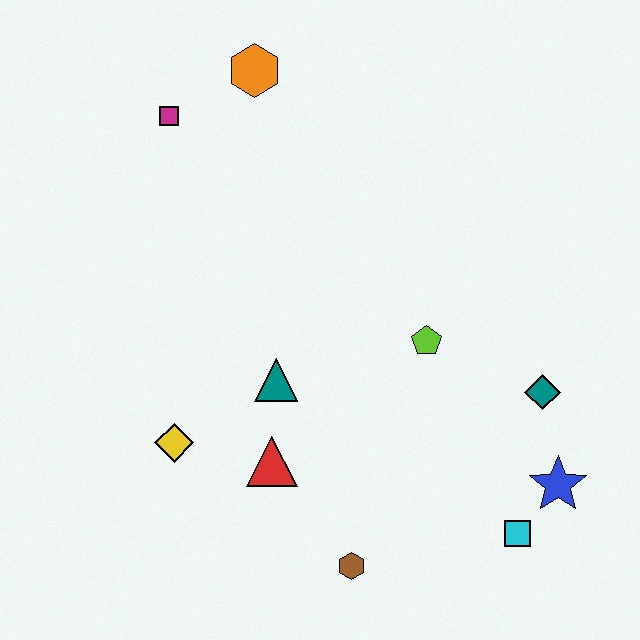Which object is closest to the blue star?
The cyan square is closest to the blue star.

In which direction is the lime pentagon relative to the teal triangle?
The lime pentagon is to the right of the teal triangle.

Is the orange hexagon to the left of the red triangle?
Yes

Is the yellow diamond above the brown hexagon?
Yes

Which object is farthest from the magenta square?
The cyan square is farthest from the magenta square.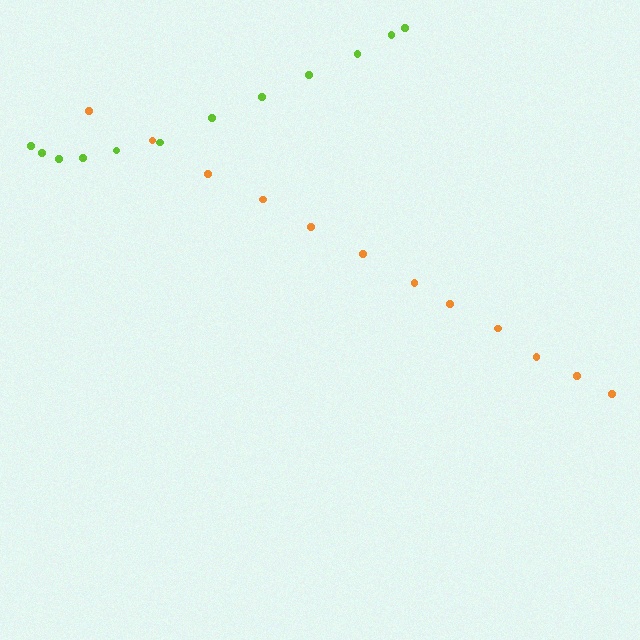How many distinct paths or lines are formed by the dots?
There are 2 distinct paths.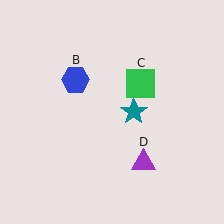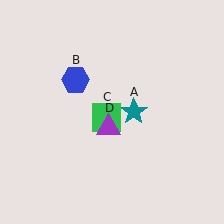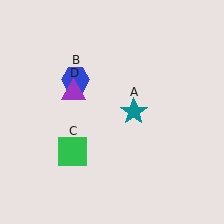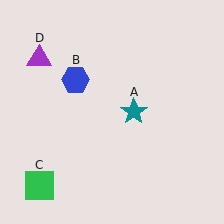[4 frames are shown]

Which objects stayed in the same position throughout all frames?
Teal star (object A) and blue hexagon (object B) remained stationary.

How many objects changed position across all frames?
2 objects changed position: green square (object C), purple triangle (object D).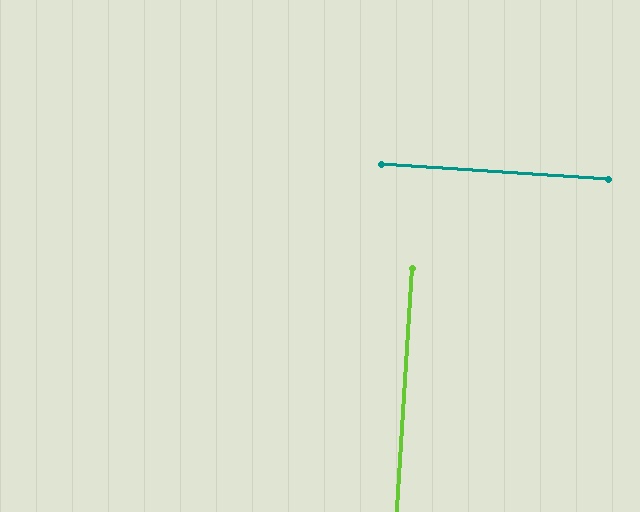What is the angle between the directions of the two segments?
Approximately 90 degrees.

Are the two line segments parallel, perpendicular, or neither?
Perpendicular — they meet at approximately 90°.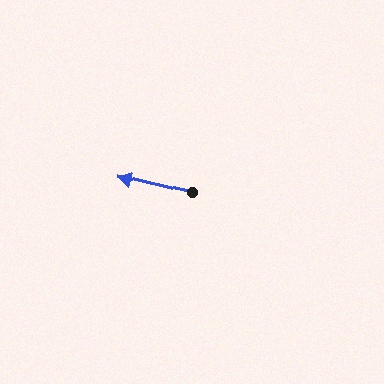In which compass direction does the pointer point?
West.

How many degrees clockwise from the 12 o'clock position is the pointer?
Approximately 283 degrees.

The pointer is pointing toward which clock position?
Roughly 9 o'clock.